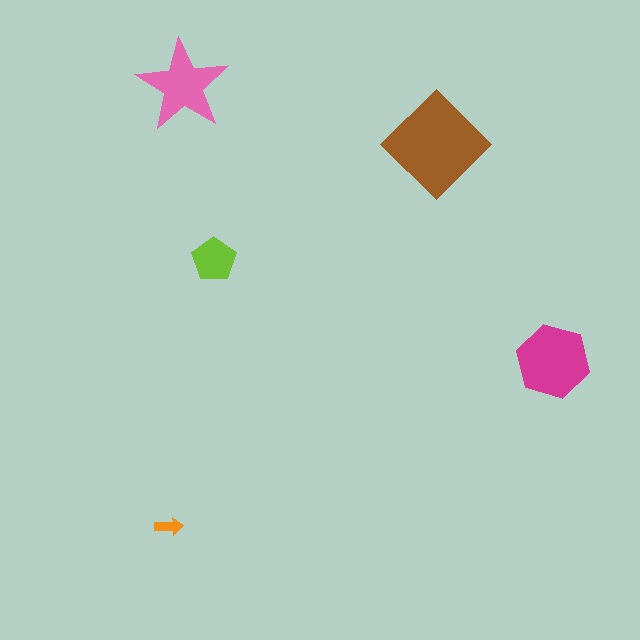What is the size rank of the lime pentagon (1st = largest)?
4th.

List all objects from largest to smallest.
The brown diamond, the magenta hexagon, the pink star, the lime pentagon, the orange arrow.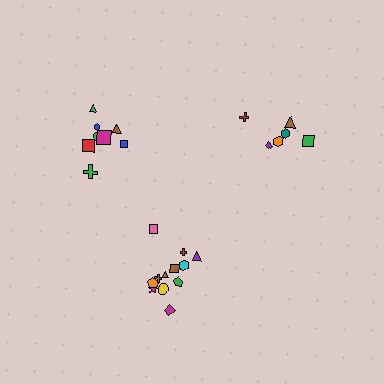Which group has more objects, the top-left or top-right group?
The top-left group.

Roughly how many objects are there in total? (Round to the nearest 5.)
Roughly 25 objects in total.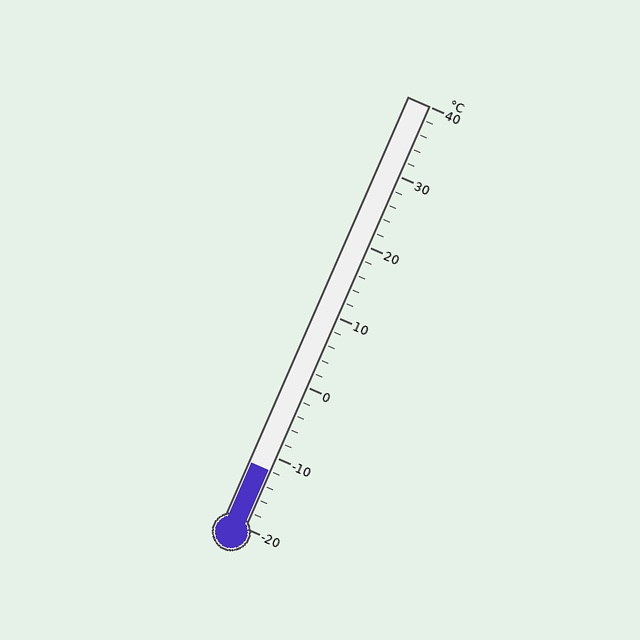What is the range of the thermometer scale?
The thermometer scale ranges from -20°C to 40°C.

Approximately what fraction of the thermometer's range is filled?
The thermometer is filled to approximately 15% of its range.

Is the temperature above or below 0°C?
The temperature is below 0°C.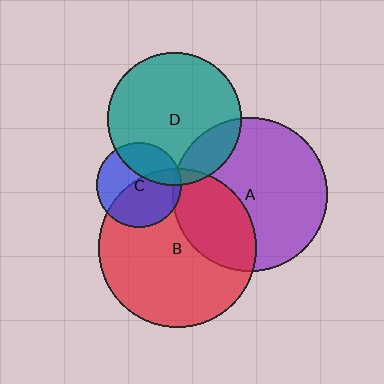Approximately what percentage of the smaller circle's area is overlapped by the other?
Approximately 55%.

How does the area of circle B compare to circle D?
Approximately 1.4 times.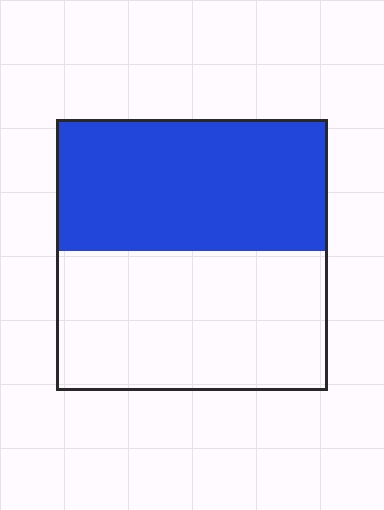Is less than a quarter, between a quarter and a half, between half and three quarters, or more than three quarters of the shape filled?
Between a quarter and a half.